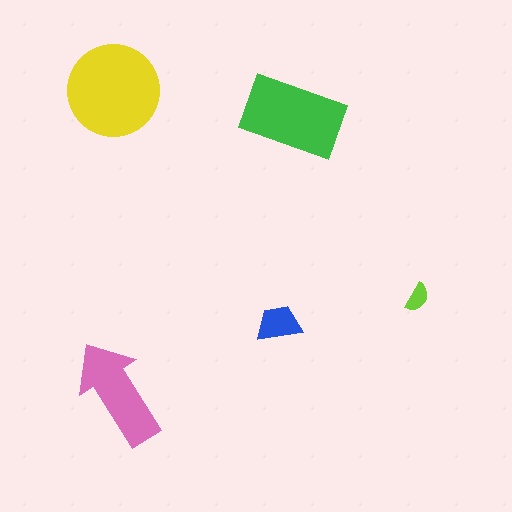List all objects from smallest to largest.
The lime semicircle, the blue trapezoid, the pink arrow, the green rectangle, the yellow circle.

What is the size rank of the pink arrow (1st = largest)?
3rd.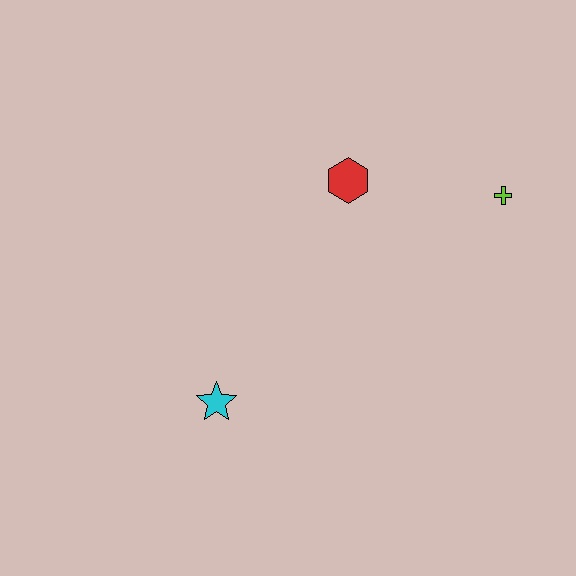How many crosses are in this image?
There is 1 cross.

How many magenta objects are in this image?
There are no magenta objects.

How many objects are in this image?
There are 3 objects.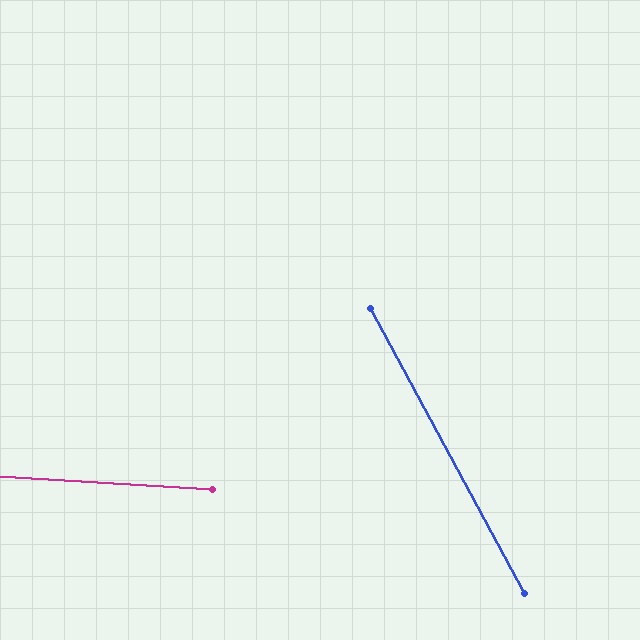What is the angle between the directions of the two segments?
Approximately 58 degrees.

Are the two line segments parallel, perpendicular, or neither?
Neither parallel nor perpendicular — they differ by about 58°.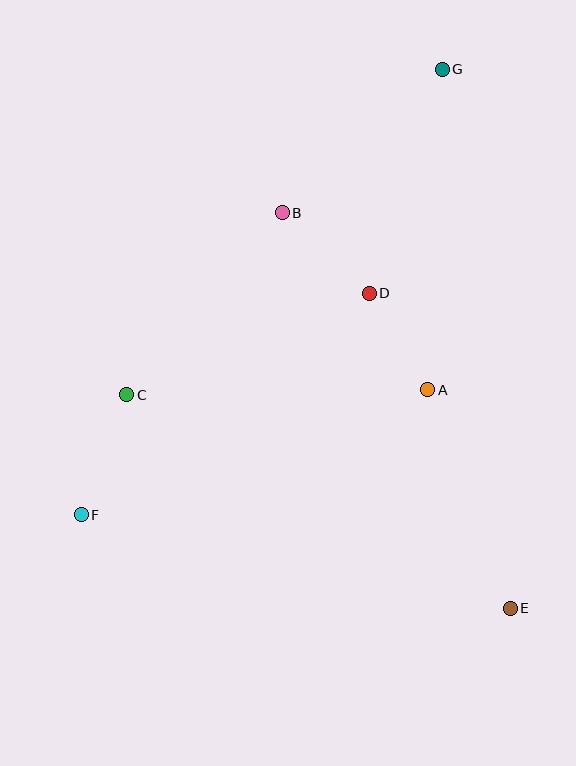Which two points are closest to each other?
Points A and D are closest to each other.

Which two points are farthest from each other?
Points F and G are farthest from each other.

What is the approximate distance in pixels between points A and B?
The distance between A and B is approximately 229 pixels.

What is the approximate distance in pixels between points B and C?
The distance between B and C is approximately 239 pixels.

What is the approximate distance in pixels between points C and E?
The distance between C and E is approximately 439 pixels.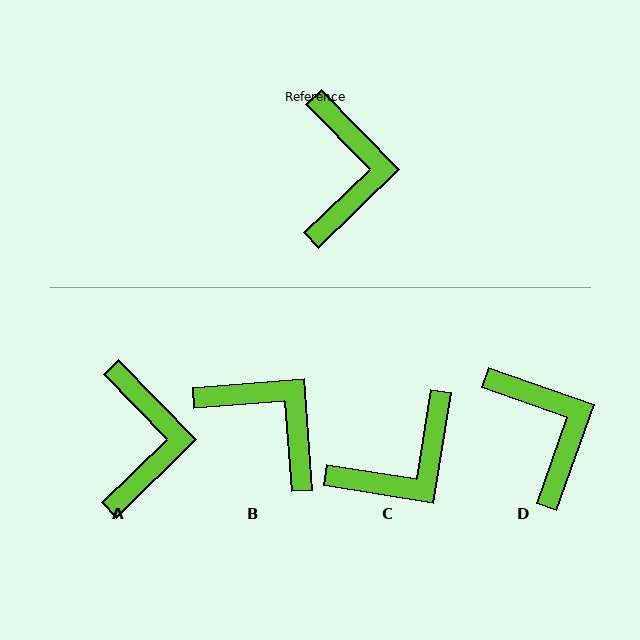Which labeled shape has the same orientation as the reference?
A.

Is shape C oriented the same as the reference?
No, it is off by about 53 degrees.